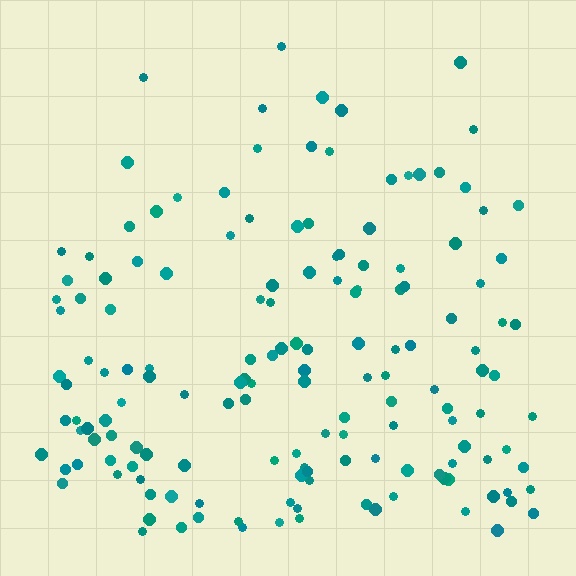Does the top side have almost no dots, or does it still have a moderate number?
Still a moderate number, just noticeably fewer than the bottom.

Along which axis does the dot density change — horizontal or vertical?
Vertical.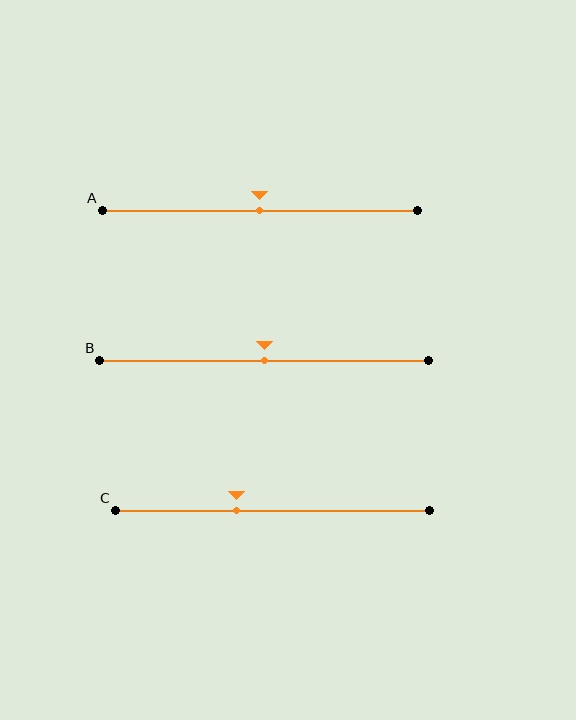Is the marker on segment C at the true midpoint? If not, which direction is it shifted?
No, the marker on segment C is shifted to the left by about 12% of the segment length.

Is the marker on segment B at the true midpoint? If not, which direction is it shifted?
Yes, the marker on segment B is at the true midpoint.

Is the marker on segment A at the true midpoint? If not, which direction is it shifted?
Yes, the marker on segment A is at the true midpoint.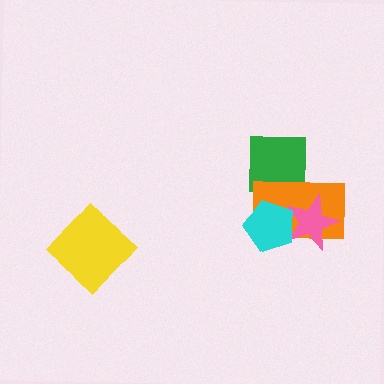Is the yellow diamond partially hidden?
No, no other shape covers it.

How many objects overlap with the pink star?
2 objects overlap with the pink star.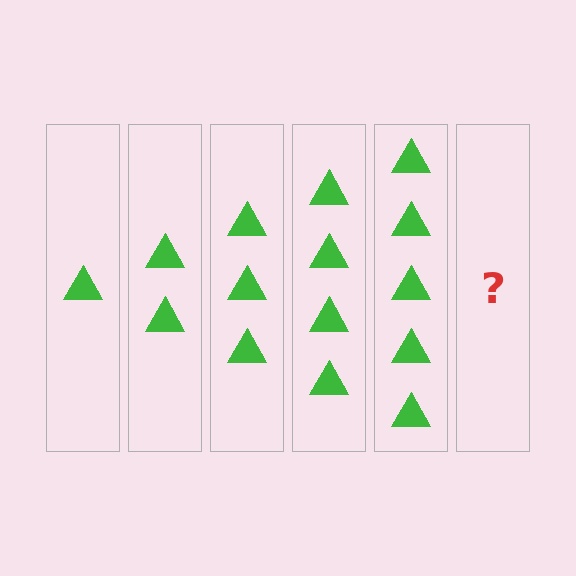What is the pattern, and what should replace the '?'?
The pattern is that each step adds one more triangle. The '?' should be 6 triangles.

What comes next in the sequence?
The next element should be 6 triangles.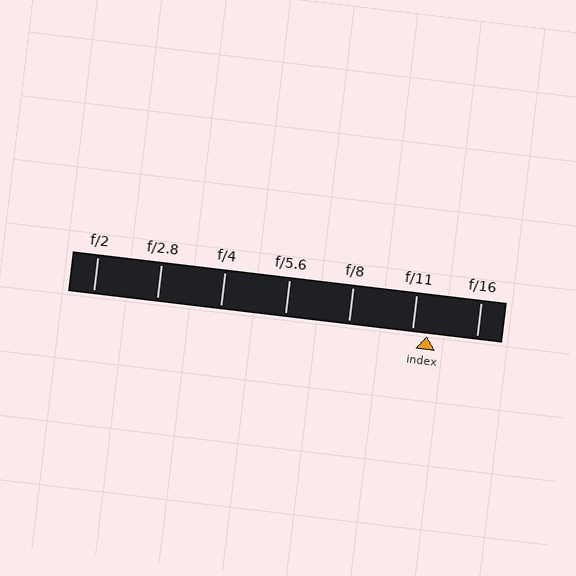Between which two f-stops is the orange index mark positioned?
The index mark is between f/11 and f/16.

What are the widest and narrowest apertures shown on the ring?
The widest aperture shown is f/2 and the narrowest is f/16.